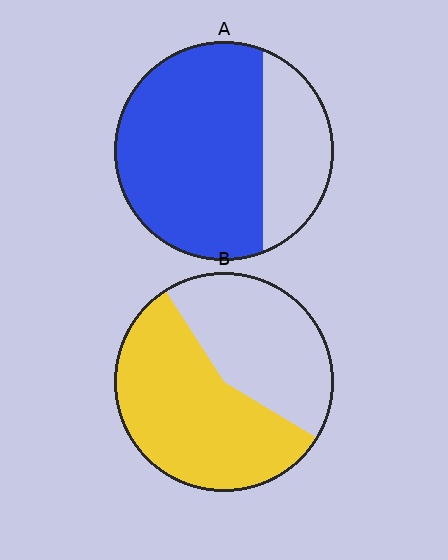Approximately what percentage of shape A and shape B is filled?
A is approximately 70% and B is approximately 55%.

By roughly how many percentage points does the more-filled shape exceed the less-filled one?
By roughly 15 percentage points (A over B).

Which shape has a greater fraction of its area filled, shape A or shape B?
Shape A.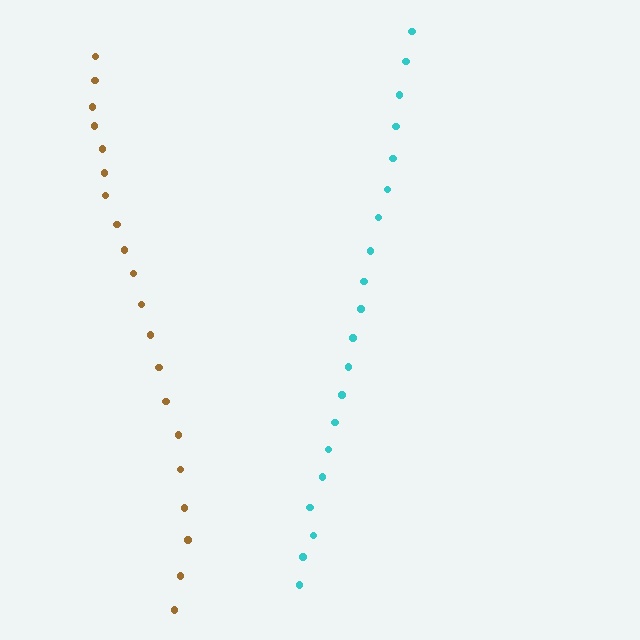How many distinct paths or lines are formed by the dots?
There are 2 distinct paths.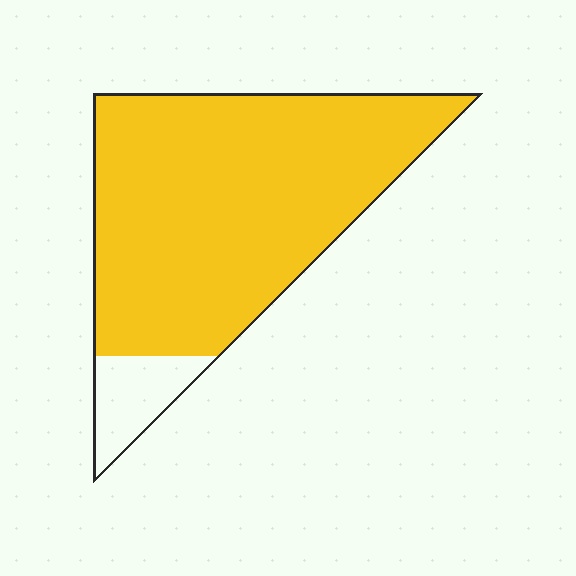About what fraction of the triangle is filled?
About nine tenths (9/10).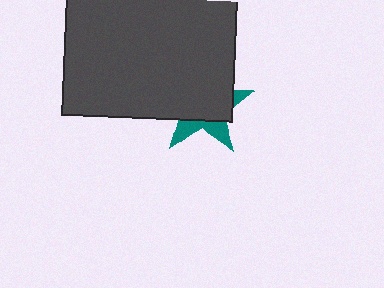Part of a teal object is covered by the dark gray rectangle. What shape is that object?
It is a star.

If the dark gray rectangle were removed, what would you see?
You would see the complete teal star.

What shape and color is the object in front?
The object in front is a dark gray rectangle.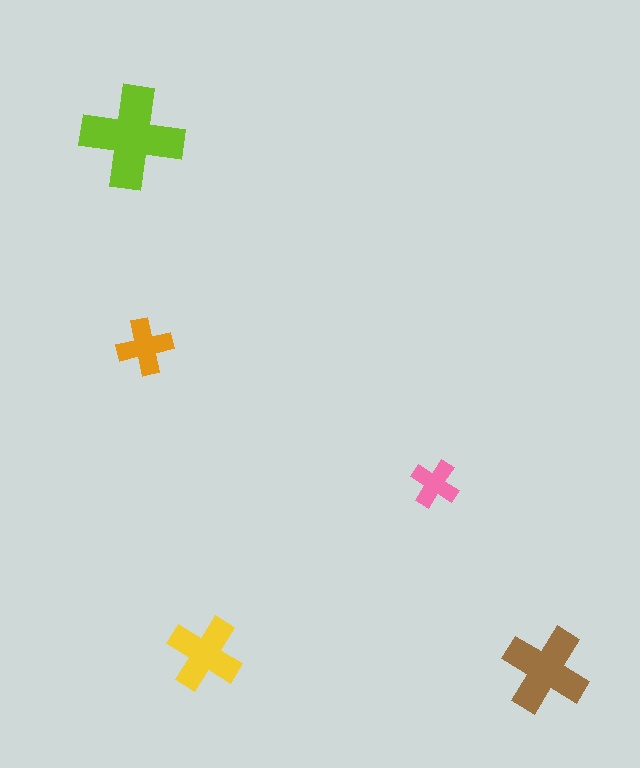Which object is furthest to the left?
The lime cross is leftmost.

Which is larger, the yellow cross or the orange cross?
The yellow one.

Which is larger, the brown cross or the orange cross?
The brown one.